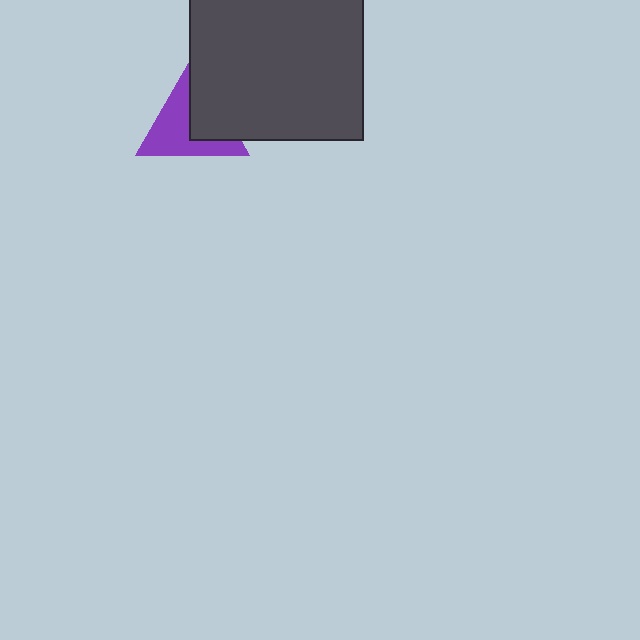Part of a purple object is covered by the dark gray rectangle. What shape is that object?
It is a triangle.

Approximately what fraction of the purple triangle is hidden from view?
Roughly 41% of the purple triangle is hidden behind the dark gray rectangle.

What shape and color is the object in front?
The object in front is a dark gray rectangle.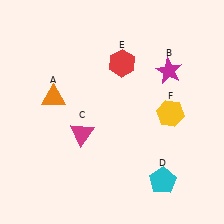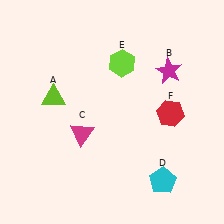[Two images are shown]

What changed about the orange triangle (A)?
In Image 1, A is orange. In Image 2, it changed to lime.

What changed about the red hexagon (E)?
In Image 1, E is red. In Image 2, it changed to lime.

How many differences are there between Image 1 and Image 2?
There are 3 differences between the two images.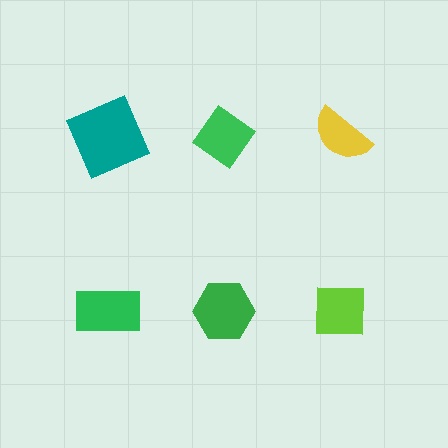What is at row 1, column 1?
A teal square.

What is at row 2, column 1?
A green rectangle.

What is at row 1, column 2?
A green diamond.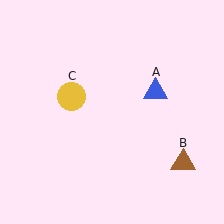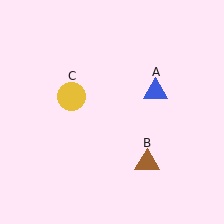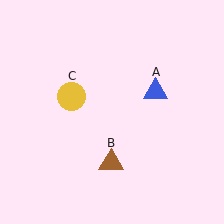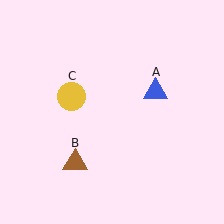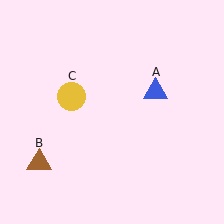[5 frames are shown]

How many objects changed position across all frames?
1 object changed position: brown triangle (object B).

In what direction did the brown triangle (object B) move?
The brown triangle (object B) moved left.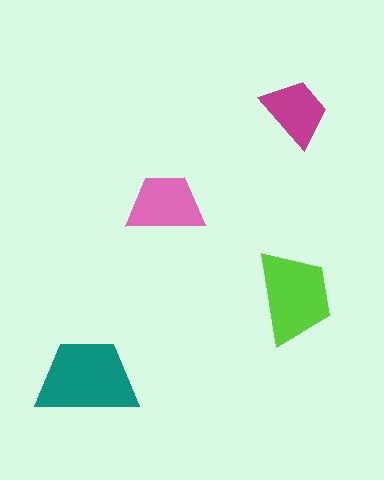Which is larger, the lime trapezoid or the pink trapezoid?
The lime one.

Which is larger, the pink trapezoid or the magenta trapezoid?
The pink one.